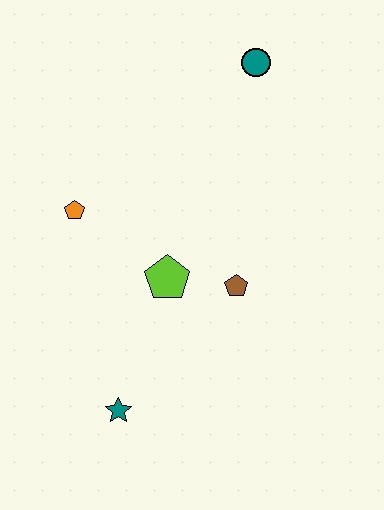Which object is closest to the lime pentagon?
The brown pentagon is closest to the lime pentagon.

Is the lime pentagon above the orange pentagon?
No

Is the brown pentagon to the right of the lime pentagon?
Yes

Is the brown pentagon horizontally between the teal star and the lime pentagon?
No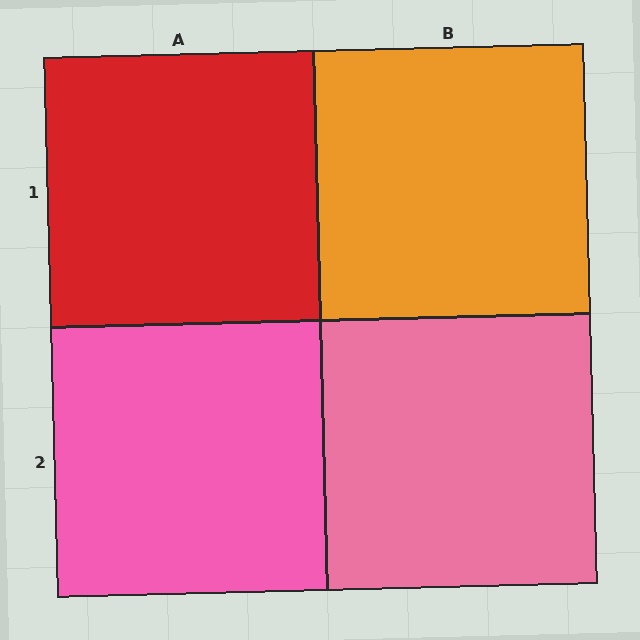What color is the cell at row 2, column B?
Pink.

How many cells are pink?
2 cells are pink.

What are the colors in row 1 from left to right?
Red, orange.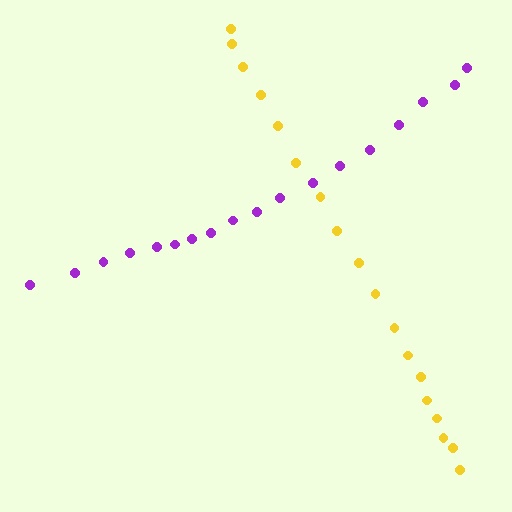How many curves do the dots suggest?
There are 2 distinct paths.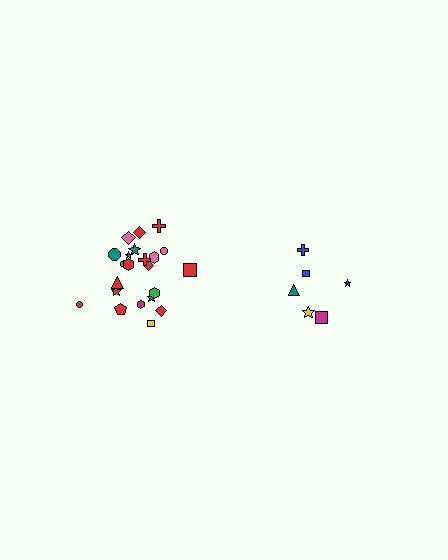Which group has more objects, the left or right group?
The left group.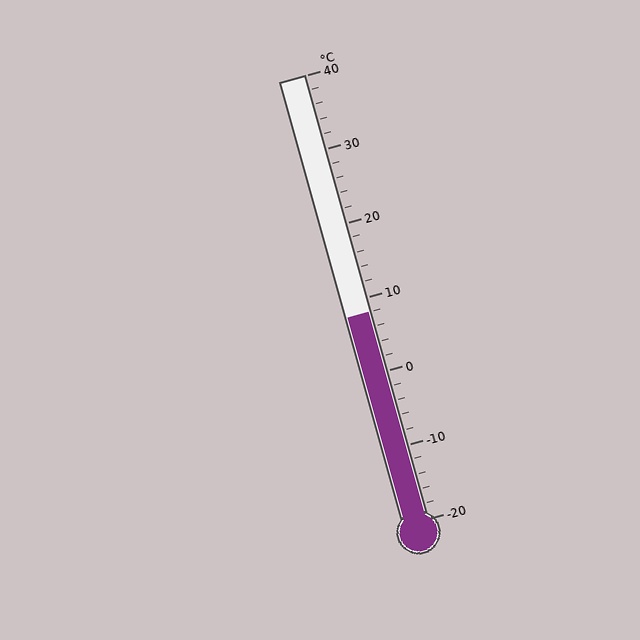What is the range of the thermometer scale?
The thermometer scale ranges from -20°C to 40°C.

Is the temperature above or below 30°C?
The temperature is below 30°C.